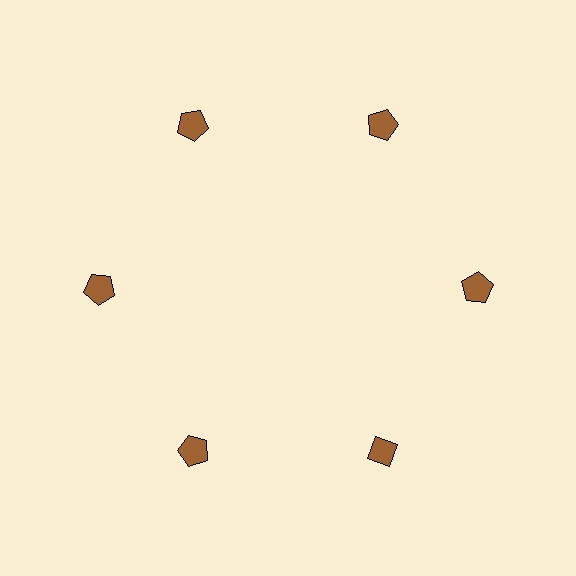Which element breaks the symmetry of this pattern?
The brown diamond at roughly the 5 o'clock position breaks the symmetry. All other shapes are brown pentagons.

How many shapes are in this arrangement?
There are 6 shapes arranged in a ring pattern.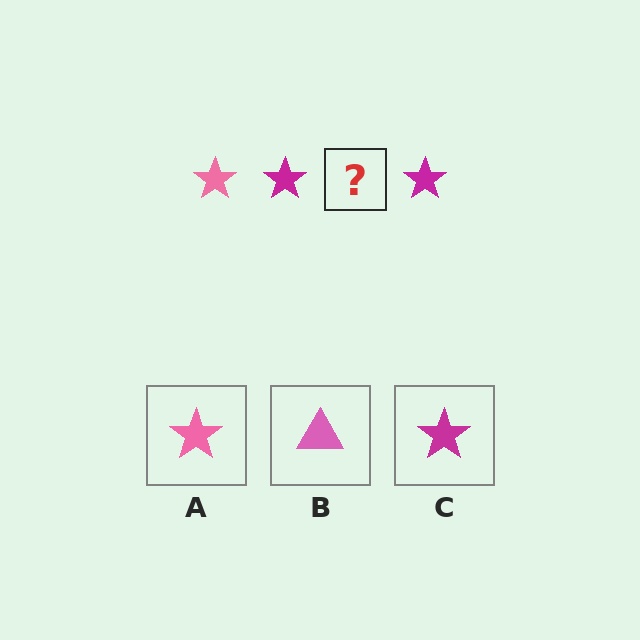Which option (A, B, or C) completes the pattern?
A.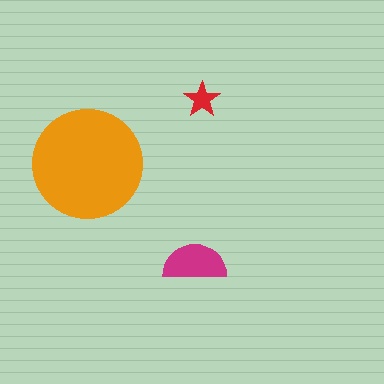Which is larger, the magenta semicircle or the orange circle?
The orange circle.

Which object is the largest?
The orange circle.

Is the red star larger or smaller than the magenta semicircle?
Smaller.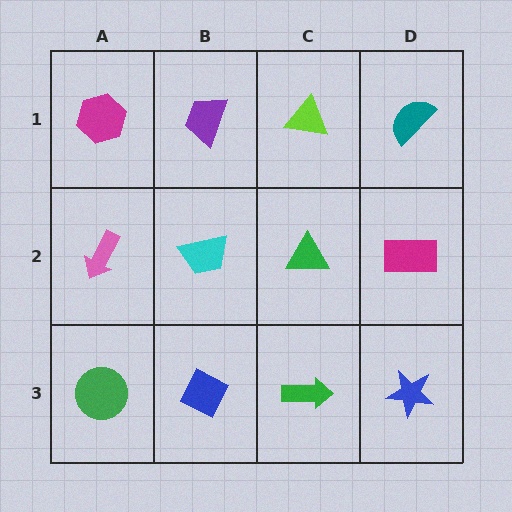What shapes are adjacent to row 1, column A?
A pink arrow (row 2, column A), a purple trapezoid (row 1, column B).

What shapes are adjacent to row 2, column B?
A purple trapezoid (row 1, column B), a blue diamond (row 3, column B), a pink arrow (row 2, column A), a green triangle (row 2, column C).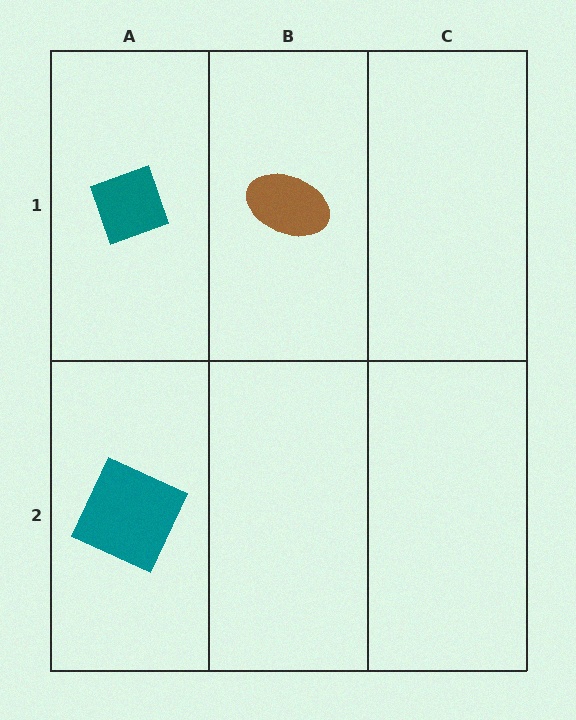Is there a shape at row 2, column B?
No, that cell is empty.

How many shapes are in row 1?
2 shapes.